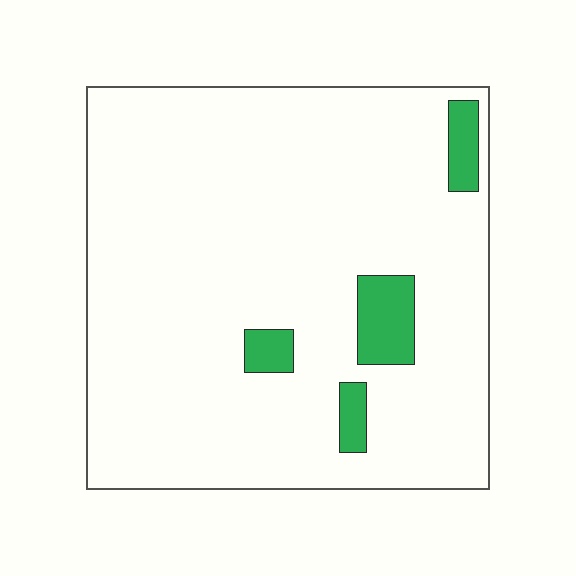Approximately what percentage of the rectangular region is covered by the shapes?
Approximately 10%.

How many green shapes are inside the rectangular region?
4.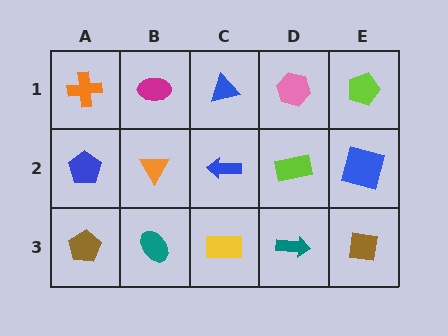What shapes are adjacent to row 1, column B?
An orange triangle (row 2, column B), an orange cross (row 1, column A), a blue triangle (row 1, column C).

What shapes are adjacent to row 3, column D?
A lime rectangle (row 2, column D), a yellow rectangle (row 3, column C), a brown square (row 3, column E).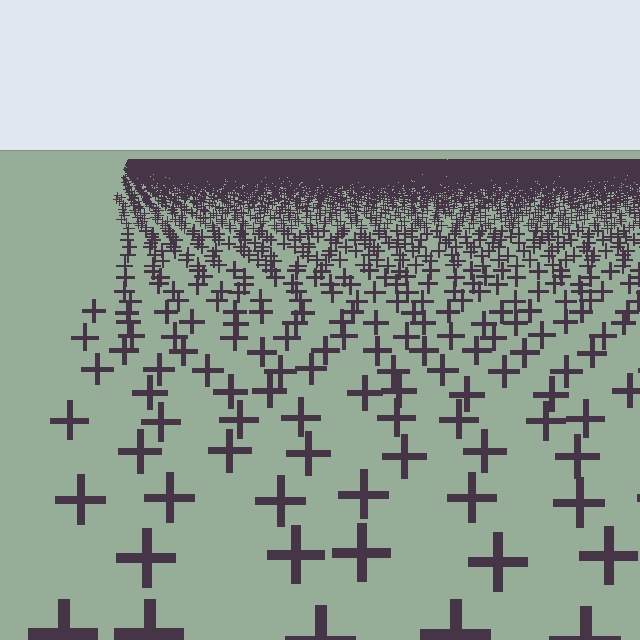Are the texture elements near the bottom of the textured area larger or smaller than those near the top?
Larger. Near the bottom, elements are closer to the viewer and appear at a bigger on-screen size.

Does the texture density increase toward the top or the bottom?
Density increases toward the top.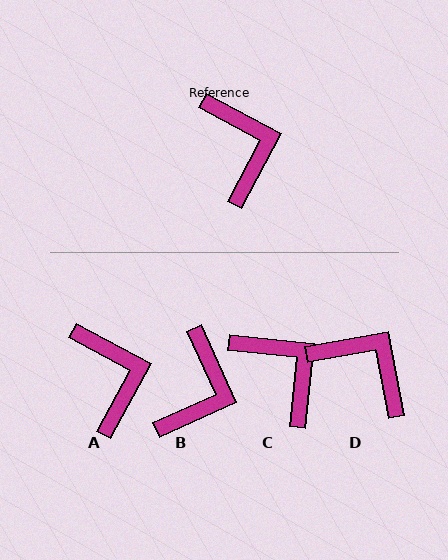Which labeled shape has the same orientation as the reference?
A.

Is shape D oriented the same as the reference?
No, it is off by about 39 degrees.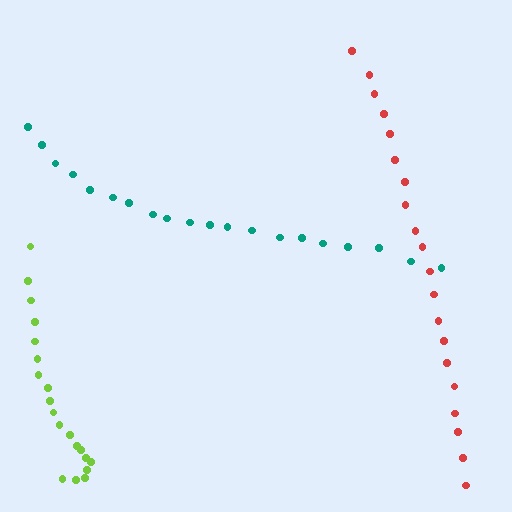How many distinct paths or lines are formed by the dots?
There are 3 distinct paths.